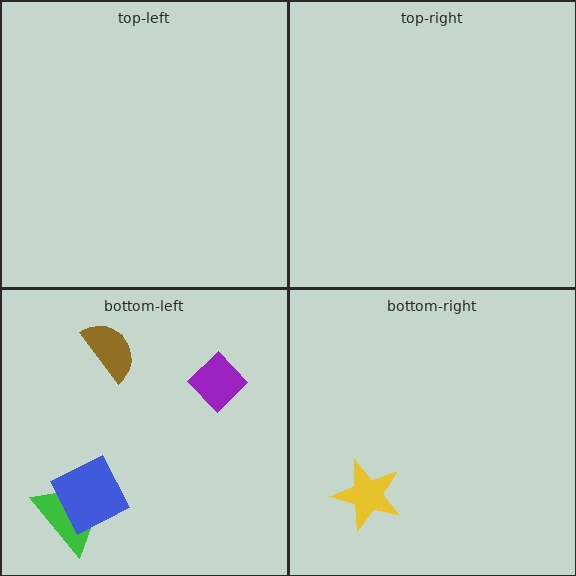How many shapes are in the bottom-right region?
1.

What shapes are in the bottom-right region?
The yellow star.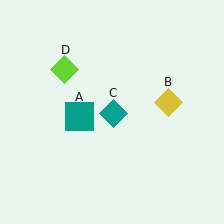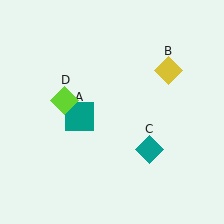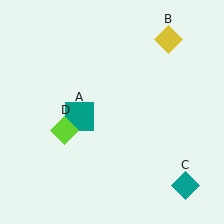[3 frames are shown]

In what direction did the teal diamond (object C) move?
The teal diamond (object C) moved down and to the right.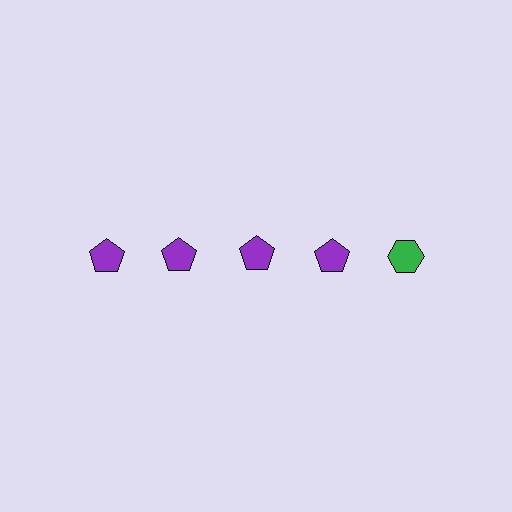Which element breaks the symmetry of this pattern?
The green hexagon in the top row, rightmost column breaks the symmetry. All other shapes are purple pentagons.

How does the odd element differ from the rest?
It differs in both color (green instead of purple) and shape (hexagon instead of pentagon).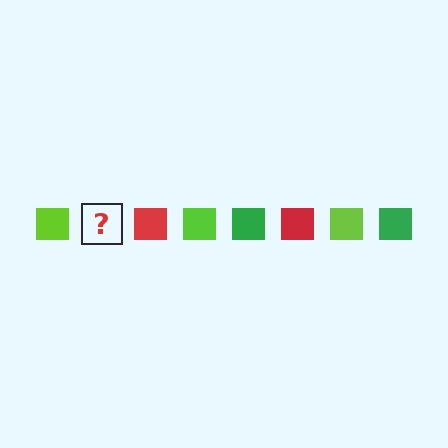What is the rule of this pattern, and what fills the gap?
The rule is that the pattern cycles through lime, green, red squares. The gap should be filled with a green square.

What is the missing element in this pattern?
The missing element is a green square.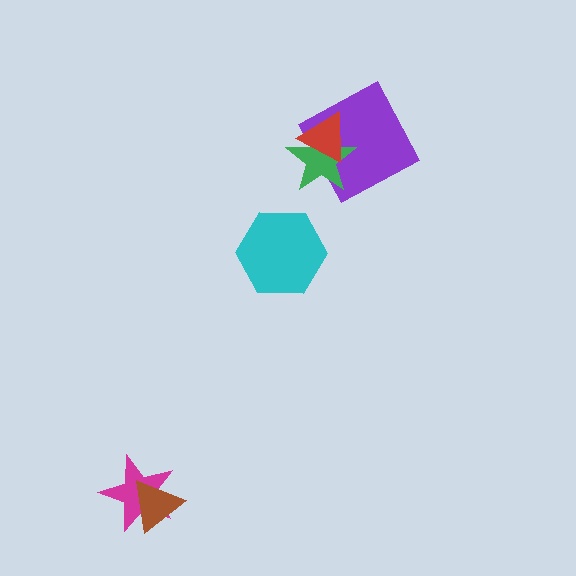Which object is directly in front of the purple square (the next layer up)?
The green star is directly in front of the purple square.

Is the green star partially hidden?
Yes, it is partially covered by another shape.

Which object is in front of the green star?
The red triangle is in front of the green star.